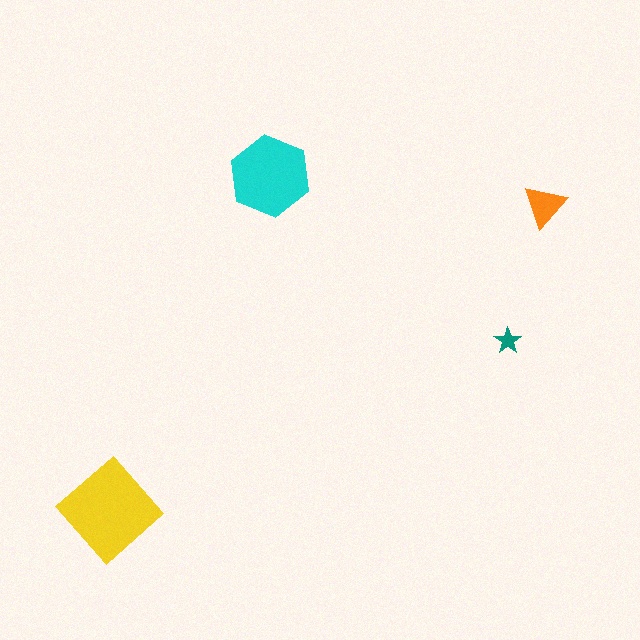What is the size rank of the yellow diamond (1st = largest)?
1st.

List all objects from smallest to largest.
The teal star, the orange triangle, the cyan hexagon, the yellow diamond.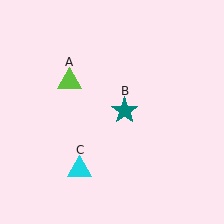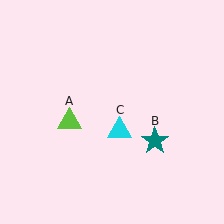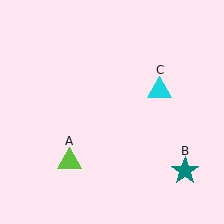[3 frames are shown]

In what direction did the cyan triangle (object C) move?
The cyan triangle (object C) moved up and to the right.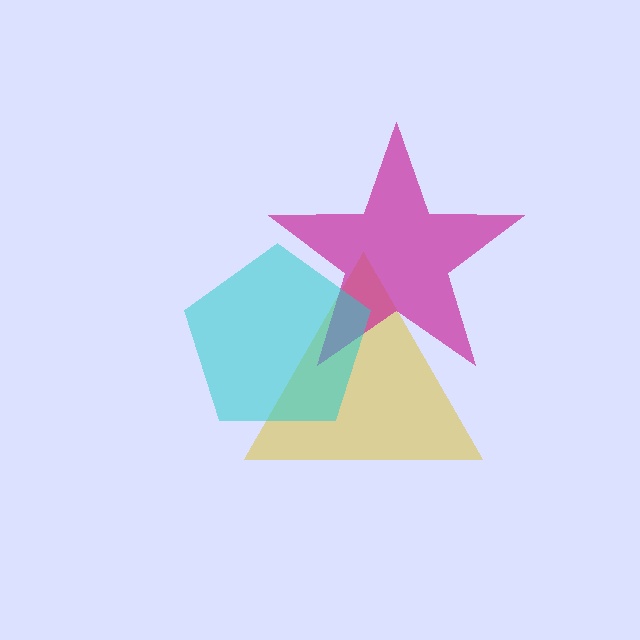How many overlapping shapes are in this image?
There are 3 overlapping shapes in the image.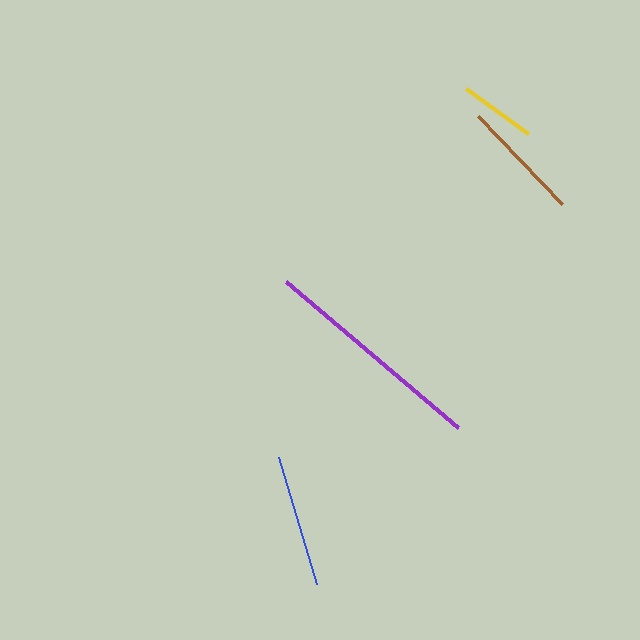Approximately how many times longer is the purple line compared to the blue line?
The purple line is approximately 1.7 times the length of the blue line.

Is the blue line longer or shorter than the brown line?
The blue line is longer than the brown line.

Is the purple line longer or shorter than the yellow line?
The purple line is longer than the yellow line.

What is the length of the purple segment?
The purple segment is approximately 226 pixels long.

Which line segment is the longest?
The purple line is the longest at approximately 226 pixels.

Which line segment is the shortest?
The yellow line is the shortest at approximately 76 pixels.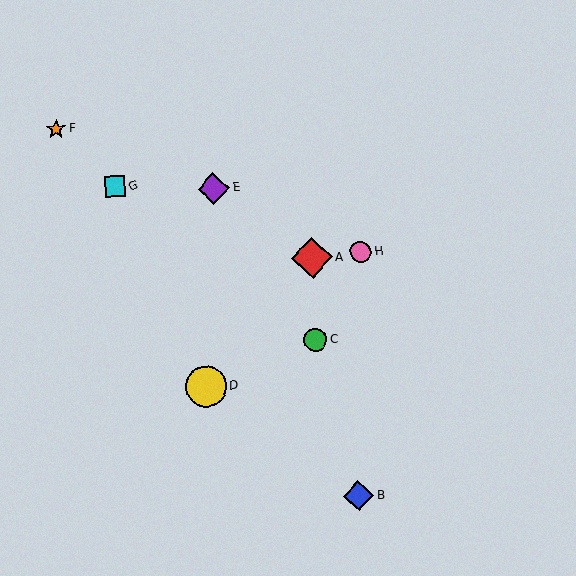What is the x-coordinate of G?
Object G is at x≈115.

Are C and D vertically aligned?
No, C is at x≈315 and D is at x≈206.